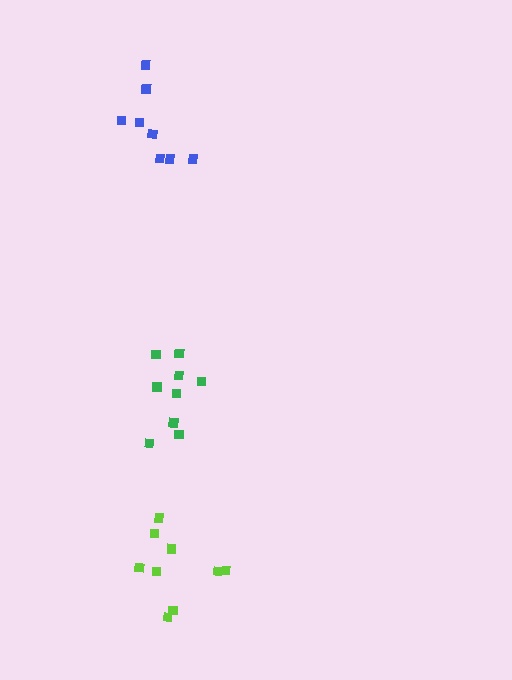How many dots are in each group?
Group 1: 9 dots, Group 2: 9 dots, Group 3: 8 dots (26 total).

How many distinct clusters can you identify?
There are 3 distinct clusters.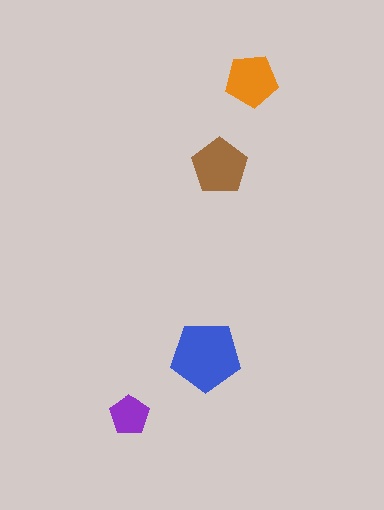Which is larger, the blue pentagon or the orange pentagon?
The blue one.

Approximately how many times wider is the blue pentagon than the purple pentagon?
About 2 times wider.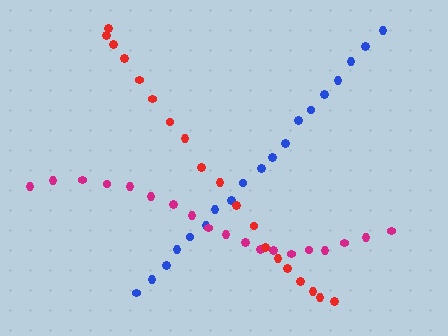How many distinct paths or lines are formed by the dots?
There are 3 distinct paths.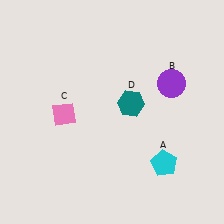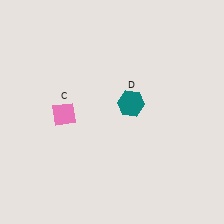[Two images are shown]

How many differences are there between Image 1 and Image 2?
There are 2 differences between the two images.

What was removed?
The purple circle (B), the cyan pentagon (A) were removed in Image 2.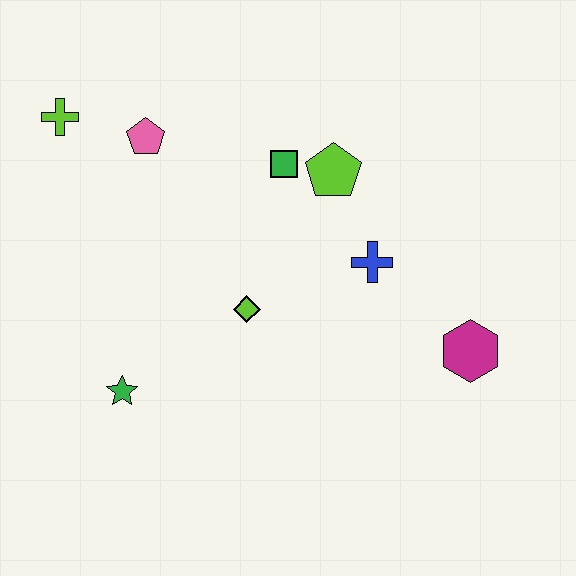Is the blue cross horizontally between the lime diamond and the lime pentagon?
No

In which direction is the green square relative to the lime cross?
The green square is to the right of the lime cross.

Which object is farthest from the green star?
The magenta hexagon is farthest from the green star.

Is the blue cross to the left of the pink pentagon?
No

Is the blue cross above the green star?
Yes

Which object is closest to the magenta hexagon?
The blue cross is closest to the magenta hexagon.